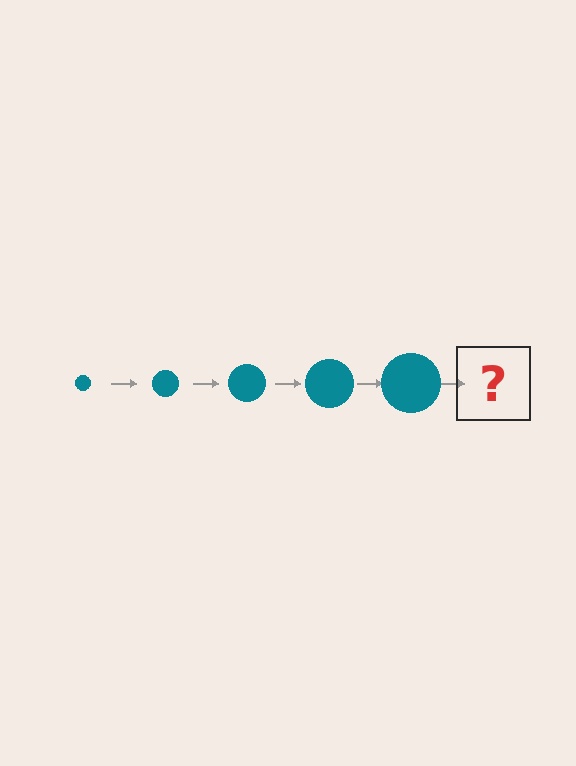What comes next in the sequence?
The next element should be a teal circle, larger than the previous one.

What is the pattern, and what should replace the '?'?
The pattern is that the circle gets progressively larger each step. The '?' should be a teal circle, larger than the previous one.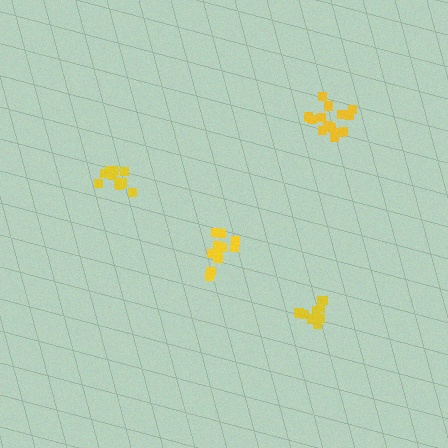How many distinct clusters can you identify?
There are 4 distinct clusters.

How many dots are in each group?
Group 1: 14 dots, Group 2: 12 dots, Group 3: 11 dots, Group 4: 11 dots (48 total).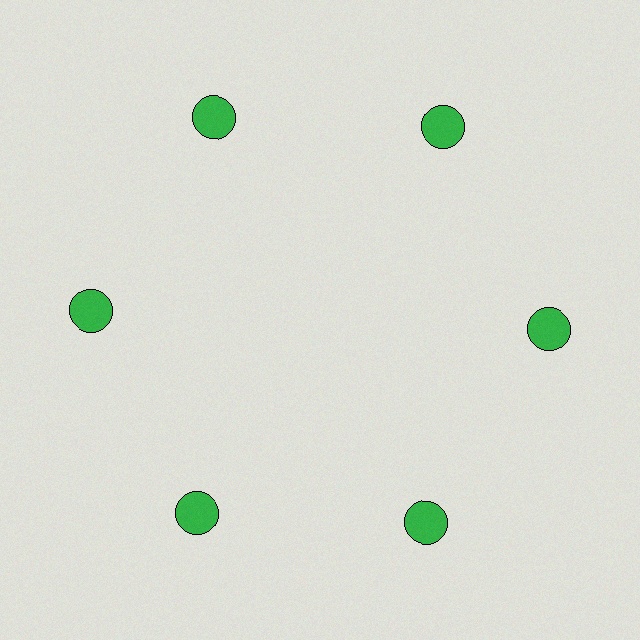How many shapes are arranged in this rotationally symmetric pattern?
There are 6 shapes, arranged in 6 groups of 1.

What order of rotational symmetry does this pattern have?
This pattern has 6-fold rotational symmetry.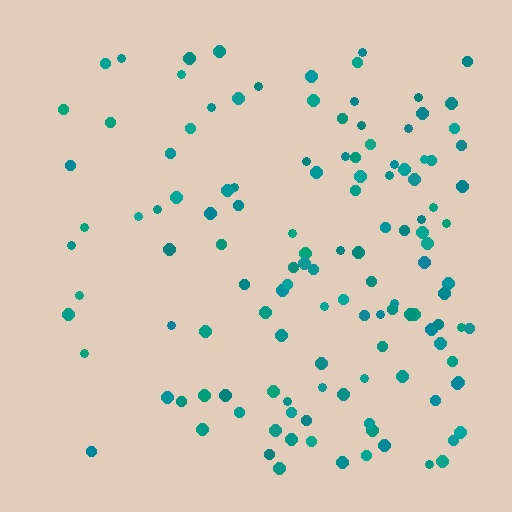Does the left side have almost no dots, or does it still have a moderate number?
Still a moderate number, just noticeably fewer than the right.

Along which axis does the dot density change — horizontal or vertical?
Horizontal.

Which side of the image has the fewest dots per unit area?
The left.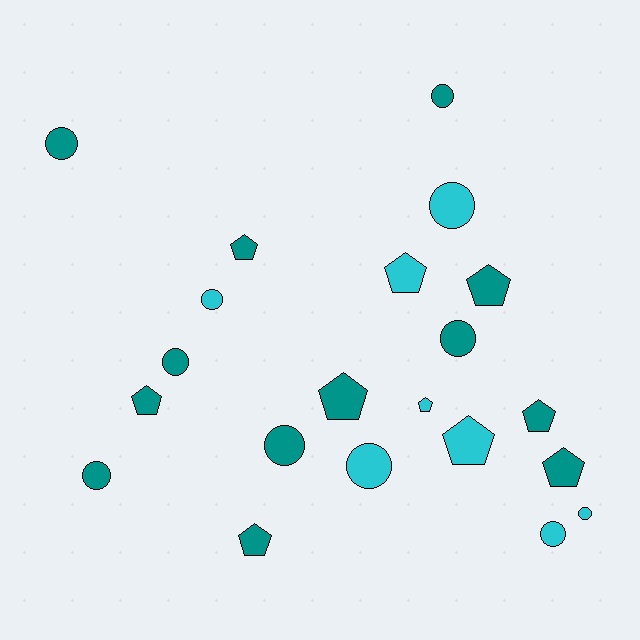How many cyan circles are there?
There are 5 cyan circles.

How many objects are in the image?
There are 21 objects.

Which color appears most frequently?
Teal, with 13 objects.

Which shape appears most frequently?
Circle, with 11 objects.